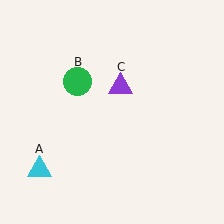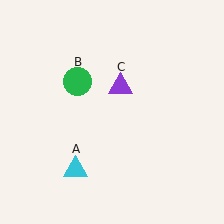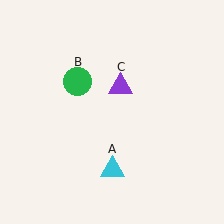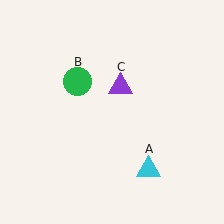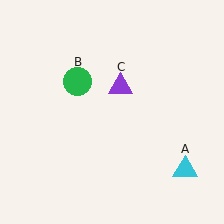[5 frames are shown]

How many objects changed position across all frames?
1 object changed position: cyan triangle (object A).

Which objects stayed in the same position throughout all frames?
Green circle (object B) and purple triangle (object C) remained stationary.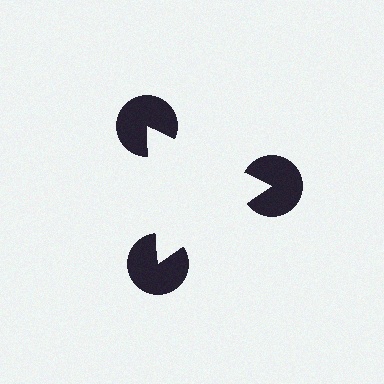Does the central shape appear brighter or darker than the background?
It typically appears slightly brighter than the background, even though no actual brightness change is drawn.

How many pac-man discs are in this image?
There are 3 — one at each vertex of the illusory triangle.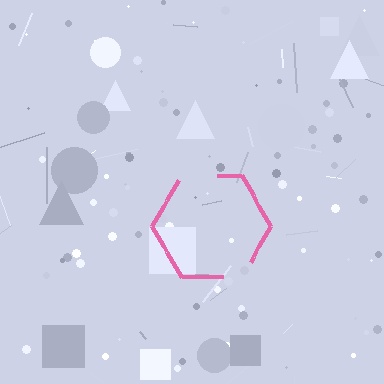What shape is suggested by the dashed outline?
The dashed outline suggests a hexagon.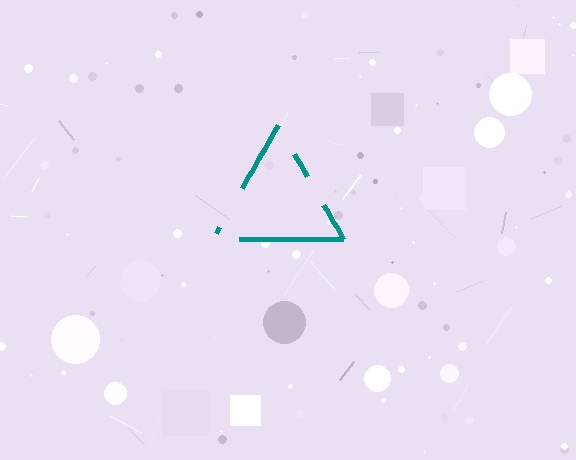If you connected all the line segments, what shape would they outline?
They would outline a triangle.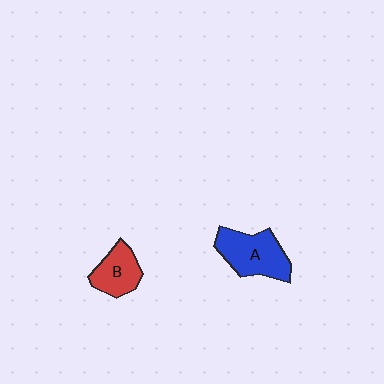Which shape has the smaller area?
Shape B (red).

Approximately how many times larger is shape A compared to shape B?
Approximately 1.5 times.